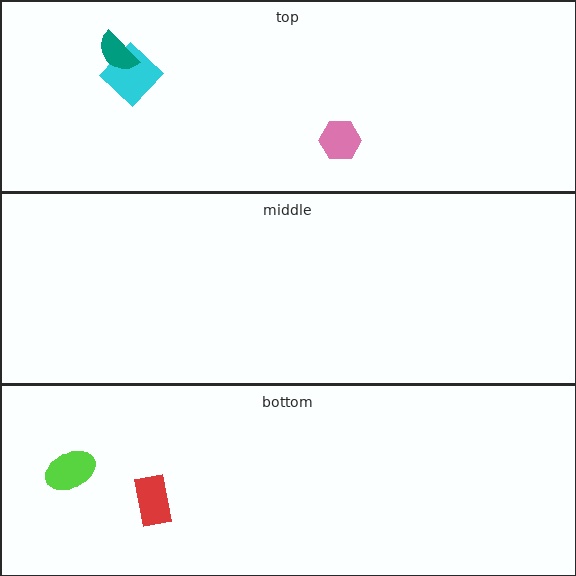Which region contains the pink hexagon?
The top region.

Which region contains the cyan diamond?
The top region.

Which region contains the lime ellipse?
The bottom region.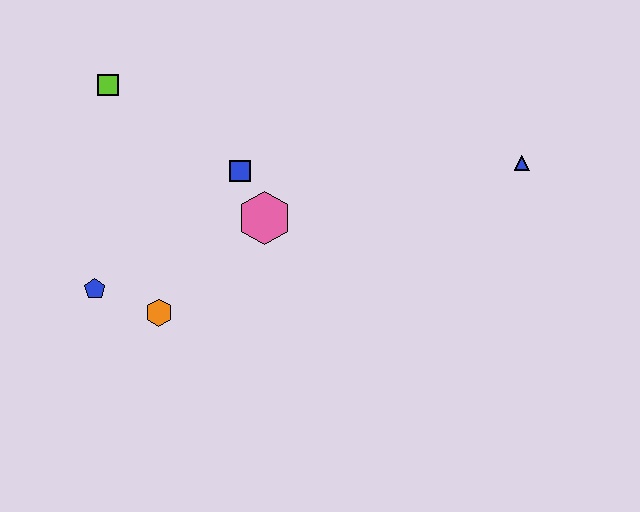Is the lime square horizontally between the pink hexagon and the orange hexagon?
No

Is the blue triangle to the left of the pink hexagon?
No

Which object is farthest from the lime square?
The blue triangle is farthest from the lime square.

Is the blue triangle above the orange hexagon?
Yes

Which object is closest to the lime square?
The blue square is closest to the lime square.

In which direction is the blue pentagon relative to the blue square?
The blue pentagon is to the left of the blue square.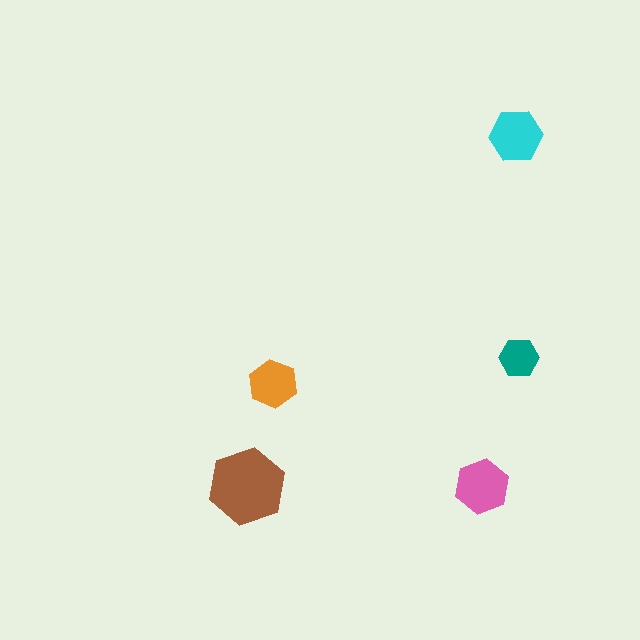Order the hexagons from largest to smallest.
the brown one, the pink one, the cyan one, the orange one, the teal one.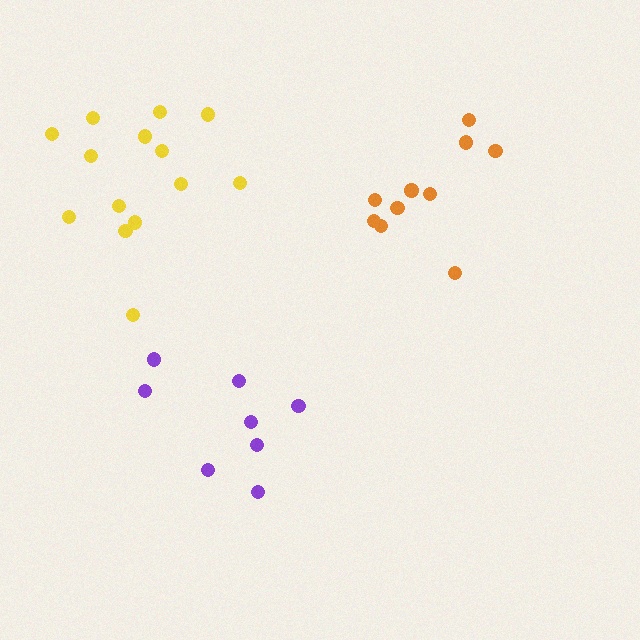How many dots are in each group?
Group 1: 8 dots, Group 2: 10 dots, Group 3: 14 dots (32 total).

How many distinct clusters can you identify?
There are 3 distinct clusters.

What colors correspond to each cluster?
The clusters are colored: purple, orange, yellow.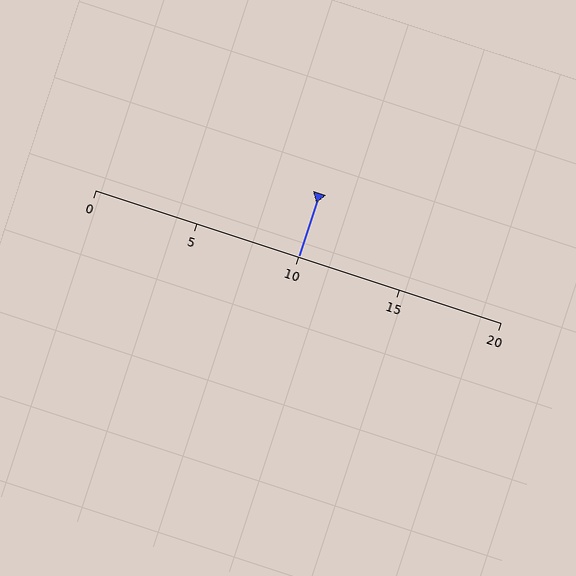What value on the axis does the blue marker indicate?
The marker indicates approximately 10.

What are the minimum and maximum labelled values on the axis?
The axis runs from 0 to 20.